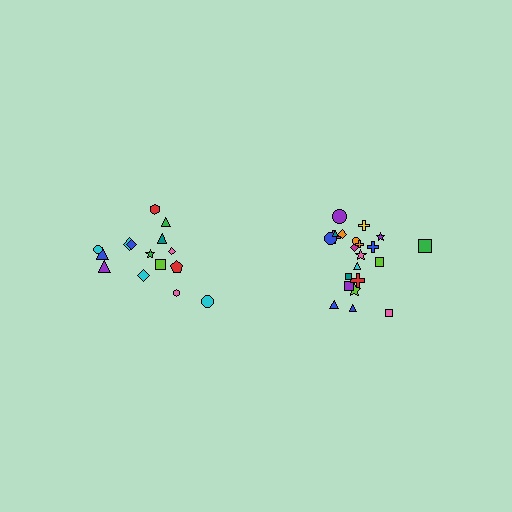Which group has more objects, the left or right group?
The right group.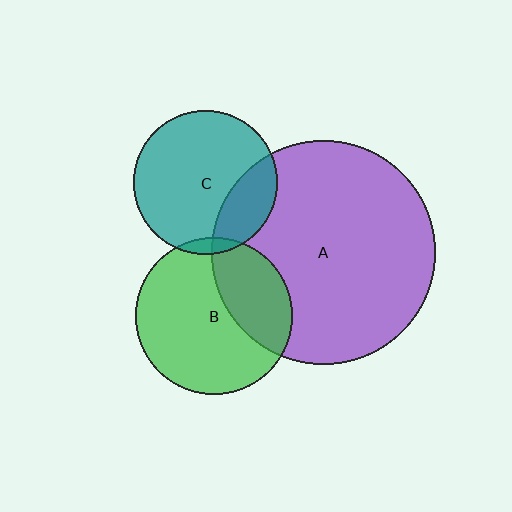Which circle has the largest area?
Circle A (purple).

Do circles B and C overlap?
Yes.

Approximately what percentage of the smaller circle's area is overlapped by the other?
Approximately 5%.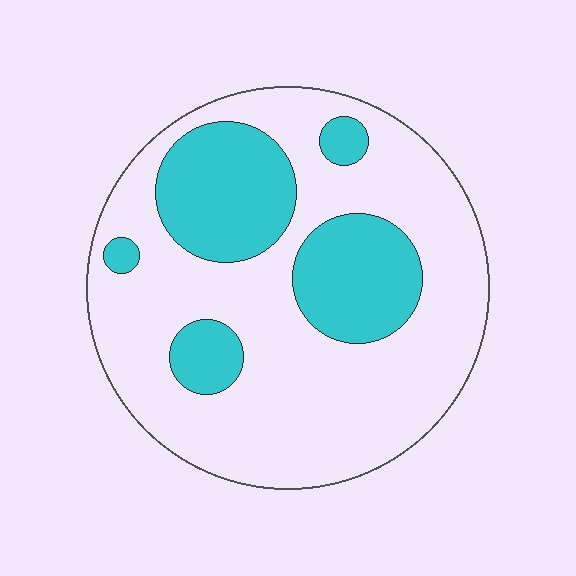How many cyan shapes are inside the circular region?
5.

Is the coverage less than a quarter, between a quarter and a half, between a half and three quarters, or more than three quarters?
Between a quarter and a half.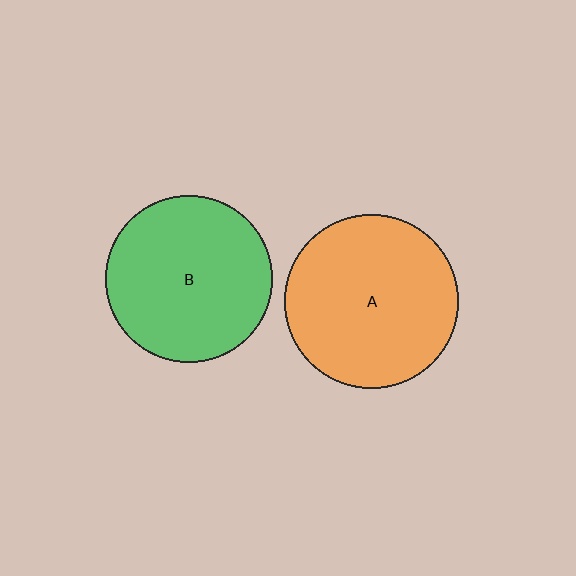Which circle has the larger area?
Circle A (orange).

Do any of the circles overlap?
No, none of the circles overlap.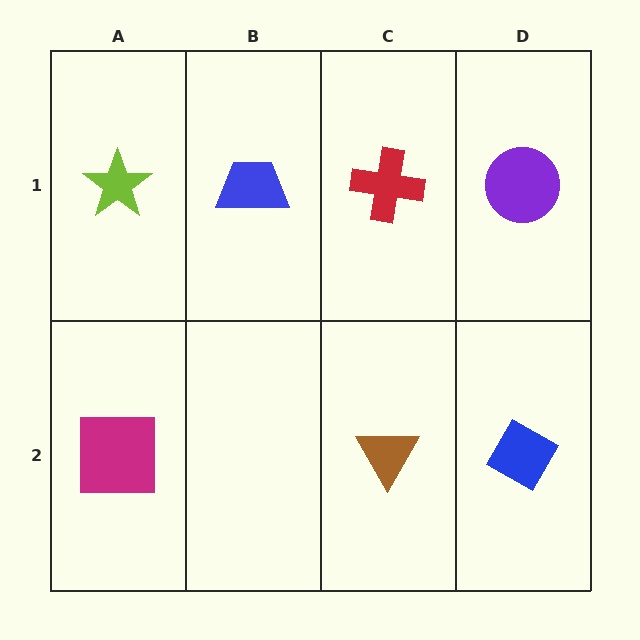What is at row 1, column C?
A red cross.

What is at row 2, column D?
A blue diamond.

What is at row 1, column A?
A lime star.